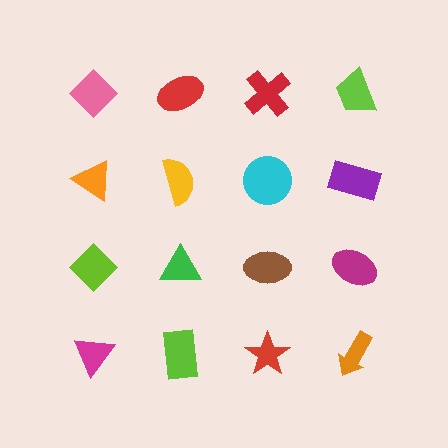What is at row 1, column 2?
A red ellipse.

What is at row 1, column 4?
A lime trapezoid.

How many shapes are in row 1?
4 shapes.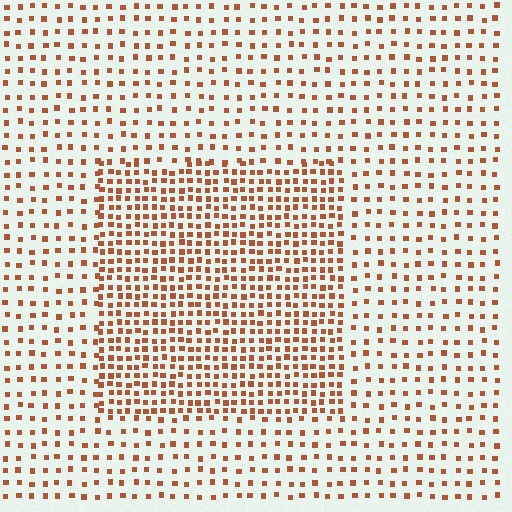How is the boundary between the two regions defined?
The boundary is defined by a change in element density (approximately 2.1x ratio). All elements are the same color, size, and shape.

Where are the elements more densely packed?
The elements are more densely packed inside the rectangle boundary.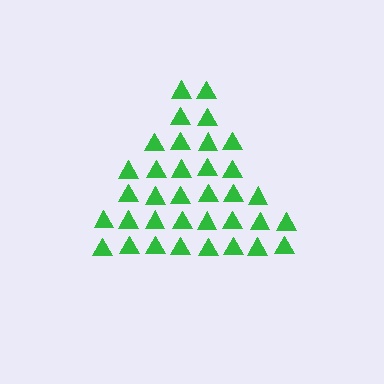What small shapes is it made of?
It is made of small triangles.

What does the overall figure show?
The overall figure shows a triangle.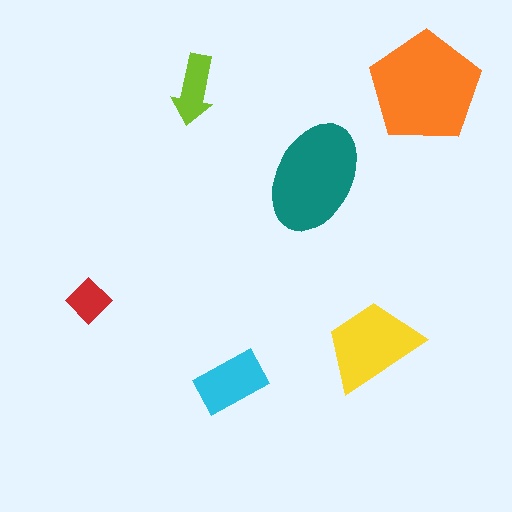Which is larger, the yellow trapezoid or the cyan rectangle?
The yellow trapezoid.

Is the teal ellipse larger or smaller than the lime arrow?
Larger.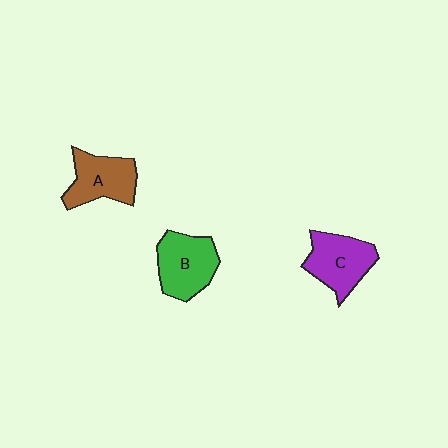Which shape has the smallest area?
Shape A (brown).